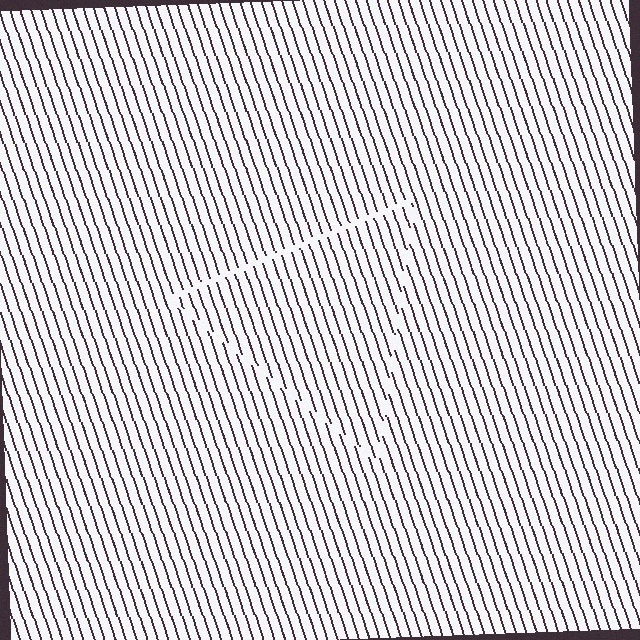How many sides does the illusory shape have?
3 sides — the line-ends trace a triangle.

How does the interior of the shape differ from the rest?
The interior of the shape contains the same grating, shifted by half a period — the contour is defined by the phase discontinuity where line-ends from the inner and outer gratings abut.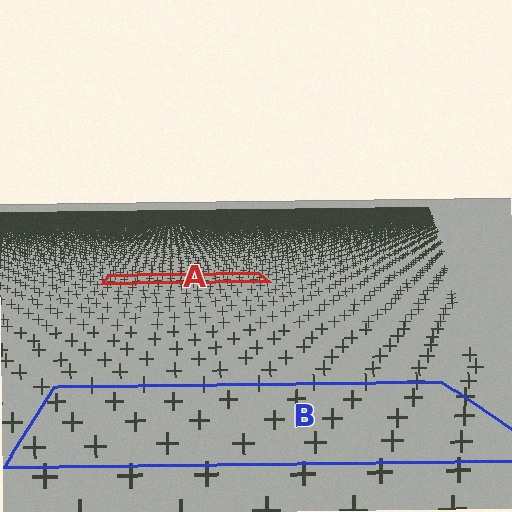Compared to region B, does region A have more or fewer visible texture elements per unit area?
Region A has more texture elements per unit area — they are packed more densely because it is farther away.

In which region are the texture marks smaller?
The texture marks are smaller in region A, because it is farther away.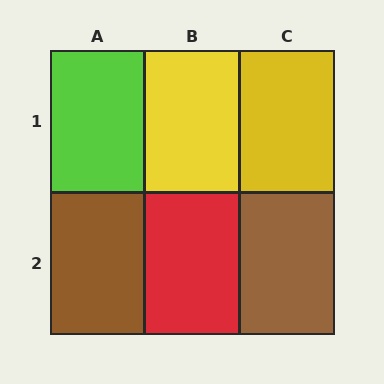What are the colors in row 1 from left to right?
Lime, yellow, yellow.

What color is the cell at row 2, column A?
Brown.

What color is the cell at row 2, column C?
Brown.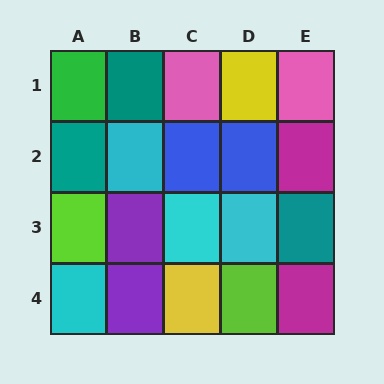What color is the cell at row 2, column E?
Magenta.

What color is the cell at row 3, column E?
Teal.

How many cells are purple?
2 cells are purple.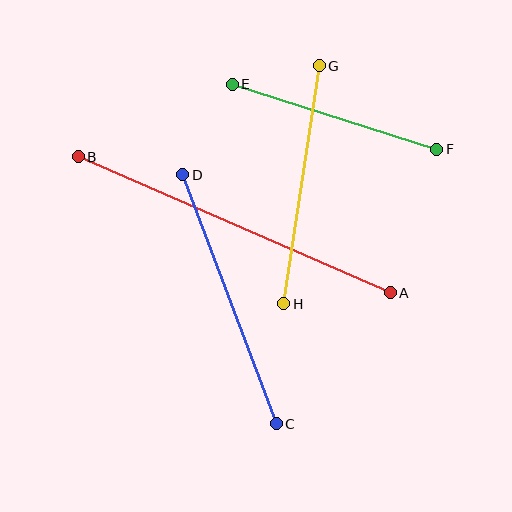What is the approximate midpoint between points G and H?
The midpoint is at approximately (301, 185) pixels.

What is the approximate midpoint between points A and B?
The midpoint is at approximately (234, 225) pixels.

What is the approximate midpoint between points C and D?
The midpoint is at approximately (230, 299) pixels.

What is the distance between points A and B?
The distance is approximately 340 pixels.